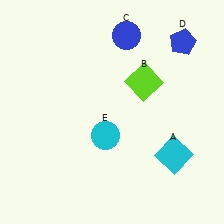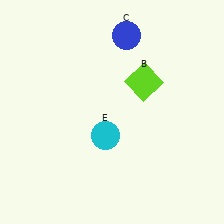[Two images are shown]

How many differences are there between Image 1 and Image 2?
There are 2 differences between the two images.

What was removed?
The blue pentagon (D), the cyan square (A) were removed in Image 2.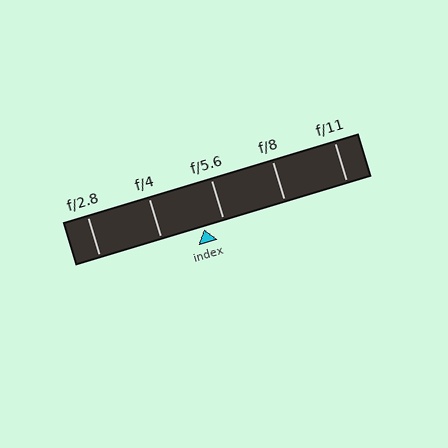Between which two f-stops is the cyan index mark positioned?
The index mark is between f/4 and f/5.6.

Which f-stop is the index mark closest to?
The index mark is closest to f/5.6.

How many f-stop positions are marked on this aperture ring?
There are 5 f-stop positions marked.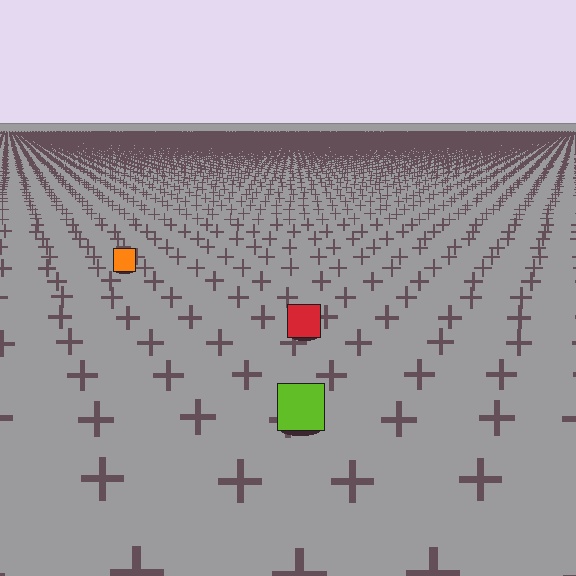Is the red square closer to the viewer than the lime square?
No. The lime square is closer — you can tell from the texture gradient: the ground texture is coarser near it.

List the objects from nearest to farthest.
From nearest to farthest: the lime square, the red square, the orange square.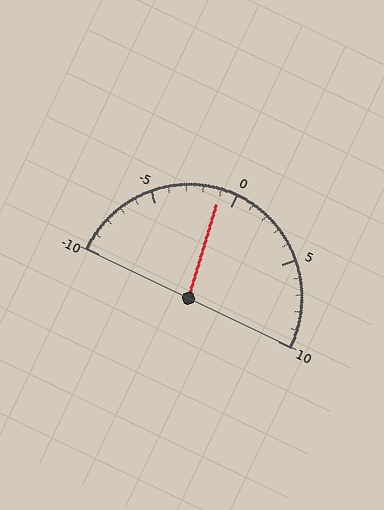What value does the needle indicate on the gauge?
The needle indicates approximately -1.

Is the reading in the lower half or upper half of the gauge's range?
The reading is in the lower half of the range (-10 to 10).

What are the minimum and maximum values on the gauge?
The gauge ranges from -10 to 10.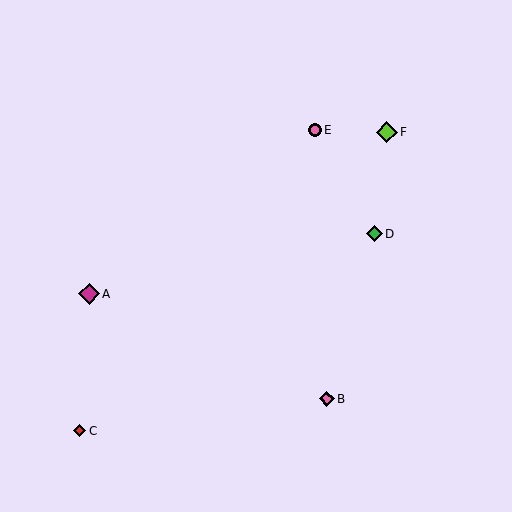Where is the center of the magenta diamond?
The center of the magenta diamond is at (89, 294).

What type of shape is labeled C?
Shape C is a red diamond.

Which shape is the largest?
The lime diamond (labeled F) is the largest.